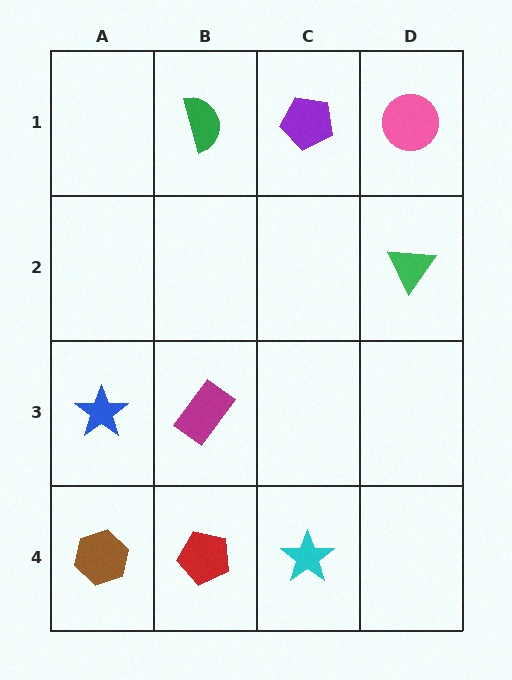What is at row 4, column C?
A cyan star.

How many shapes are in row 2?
1 shape.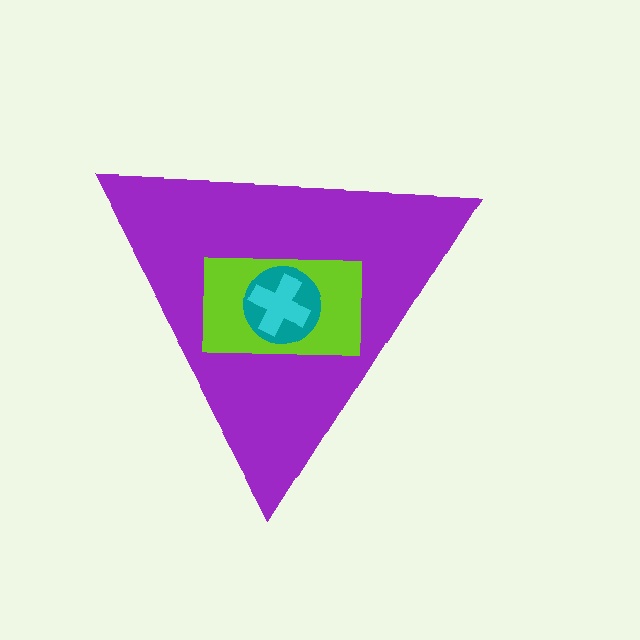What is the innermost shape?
The cyan cross.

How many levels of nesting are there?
4.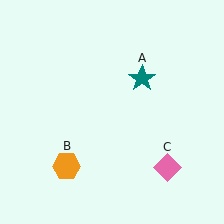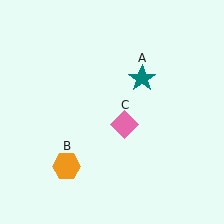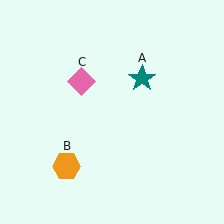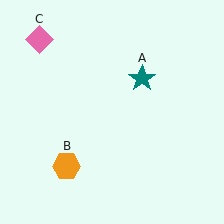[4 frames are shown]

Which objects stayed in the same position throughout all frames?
Teal star (object A) and orange hexagon (object B) remained stationary.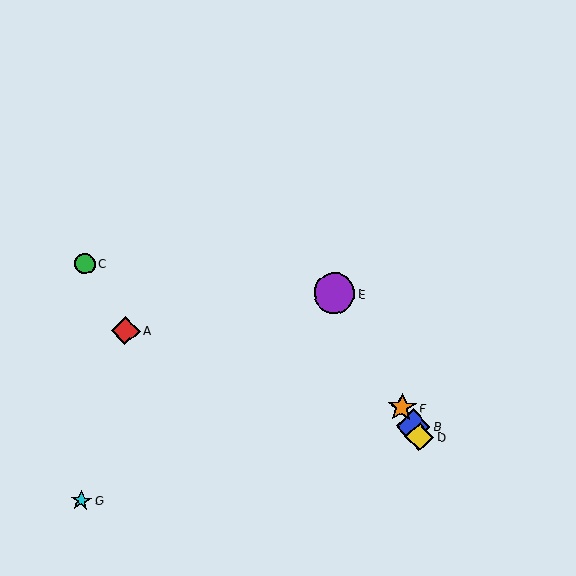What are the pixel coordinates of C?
Object C is at (85, 264).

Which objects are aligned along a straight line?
Objects B, D, E, F are aligned along a straight line.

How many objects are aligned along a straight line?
4 objects (B, D, E, F) are aligned along a straight line.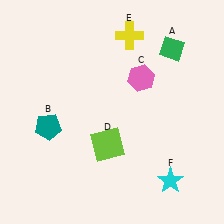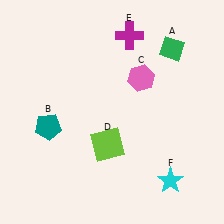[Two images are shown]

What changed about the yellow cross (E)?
In Image 1, E is yellow. In Image 2, it changed to magenta.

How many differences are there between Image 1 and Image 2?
There is 1 difference between the two images.